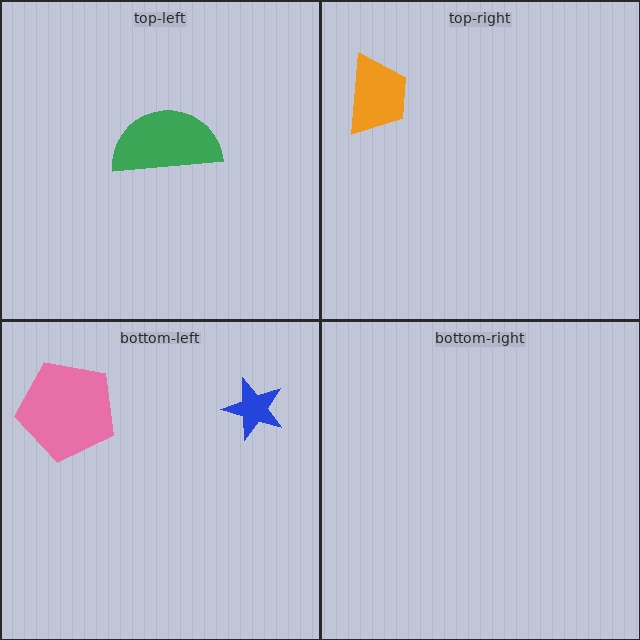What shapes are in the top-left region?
The green semicircle.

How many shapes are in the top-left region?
1.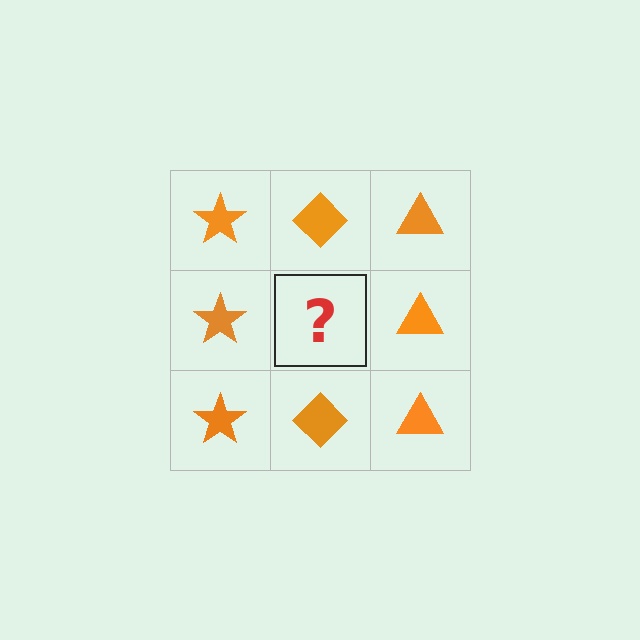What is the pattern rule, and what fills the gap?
The rule is that each column has a consistent shape. The gap should be filled with an orange diamond.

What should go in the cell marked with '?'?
The missing cell should contain an orange diamond.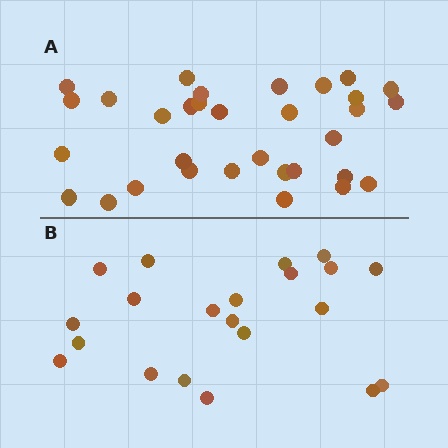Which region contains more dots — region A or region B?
Region A (the top region) has more dots.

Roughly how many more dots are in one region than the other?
Region A has roughly 12 or so more dots than region B.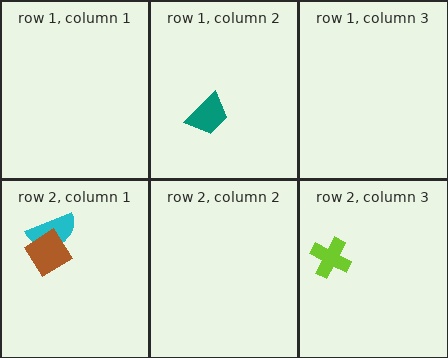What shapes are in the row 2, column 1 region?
The cyan semicircle, the brown diamond.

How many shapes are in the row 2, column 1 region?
2.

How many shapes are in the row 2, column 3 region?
1.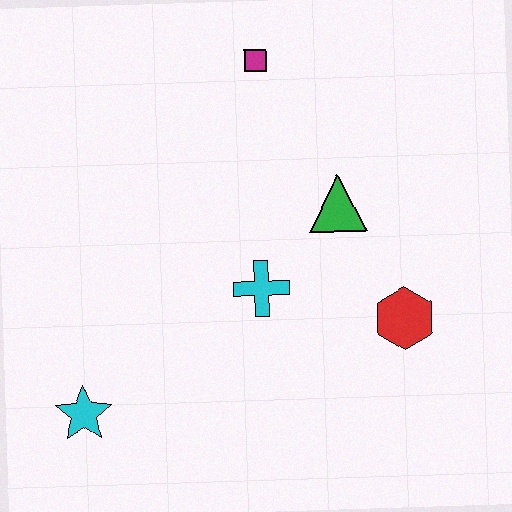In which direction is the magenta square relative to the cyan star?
The magenta square is above the cyan star.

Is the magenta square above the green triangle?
Yes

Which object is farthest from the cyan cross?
The magenta square is farthest from the cyan cross.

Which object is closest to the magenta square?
The green triangle is closest to the magenta square.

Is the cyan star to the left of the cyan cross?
Yes